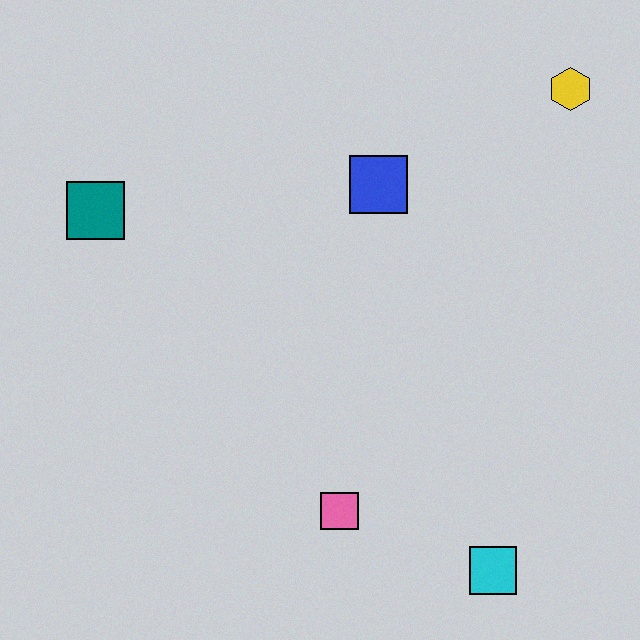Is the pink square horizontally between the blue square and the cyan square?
No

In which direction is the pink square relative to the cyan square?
The pink square is to the left of the cyan square.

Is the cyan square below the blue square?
Yes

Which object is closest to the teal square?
The blue square is closest to the teal square.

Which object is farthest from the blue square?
The cyan square is farthest from the blue square.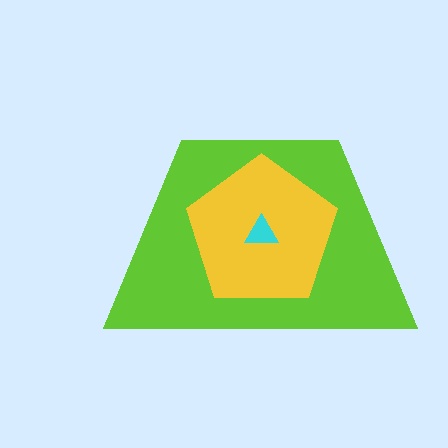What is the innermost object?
The cyan triangle.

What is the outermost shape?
The lime trapezoid.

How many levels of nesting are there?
3.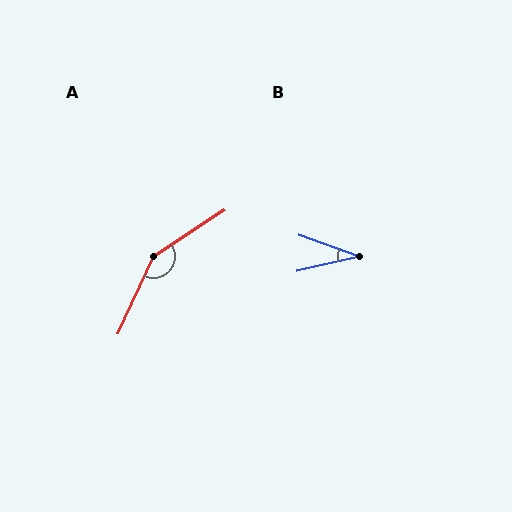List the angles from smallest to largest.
B (33°), A (147°).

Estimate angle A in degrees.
Approximately 147 degrees.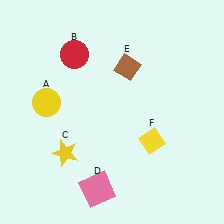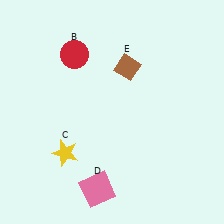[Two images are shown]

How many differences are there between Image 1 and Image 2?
There are 2 differences between the two images.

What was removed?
The yellow circle (A), the yellow diamond (F) were removed in Image 2.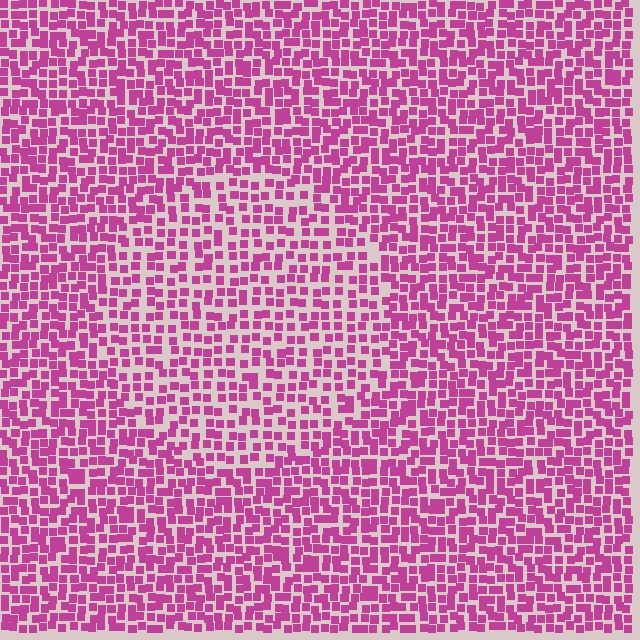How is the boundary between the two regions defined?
The boundary is defined by a change in element density (approximately 1.5x ratio). All elements are the same color, size, and shape.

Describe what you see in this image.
The image contains small magenta elements arranged at two different densities. A circle-shaped region is visible where the elements are less densely packed than the surrounding area.